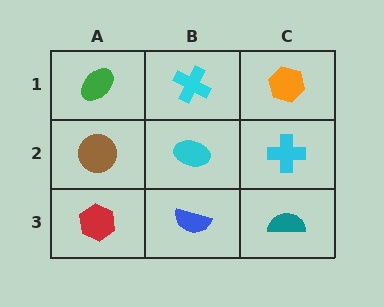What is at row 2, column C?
A cyan cross.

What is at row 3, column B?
A blue semicircle.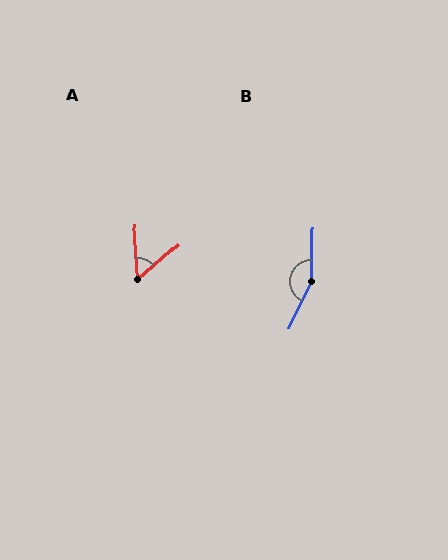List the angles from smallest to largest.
A (53°), B (155°).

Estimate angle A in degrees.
Approximately 53 degrees.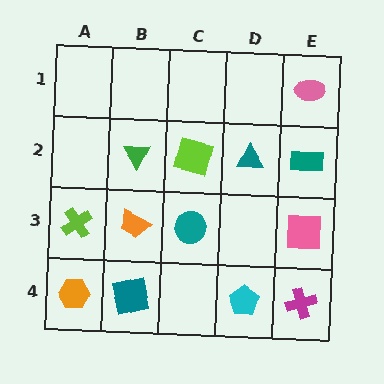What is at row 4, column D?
A cyan pentagon.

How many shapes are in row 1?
1 shape.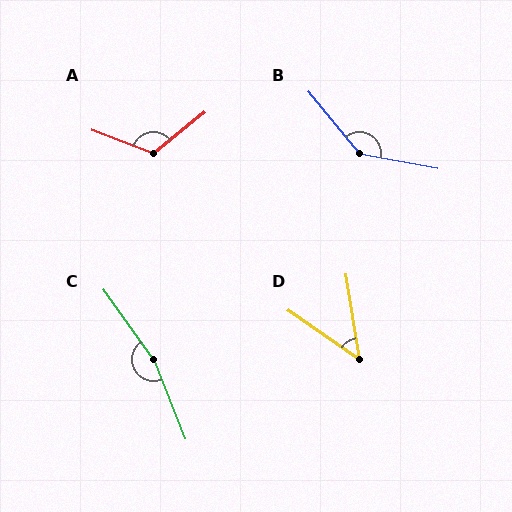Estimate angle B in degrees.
Approximately 140 degrees.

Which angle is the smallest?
D, at approximately 46 degrees.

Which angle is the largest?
C, at approximately 166 degrees.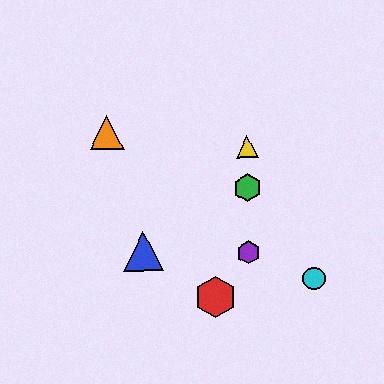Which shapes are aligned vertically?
The green hexagon, the yellow triangle, the purple hexagon are aligned vertically.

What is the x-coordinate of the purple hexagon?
The purple hexagon is at x≈248.